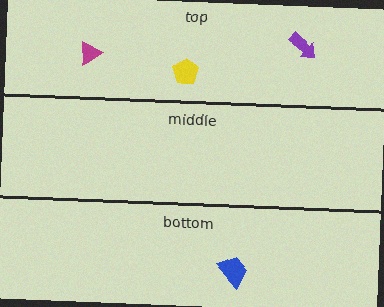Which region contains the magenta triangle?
The top region.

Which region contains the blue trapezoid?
The bottom region.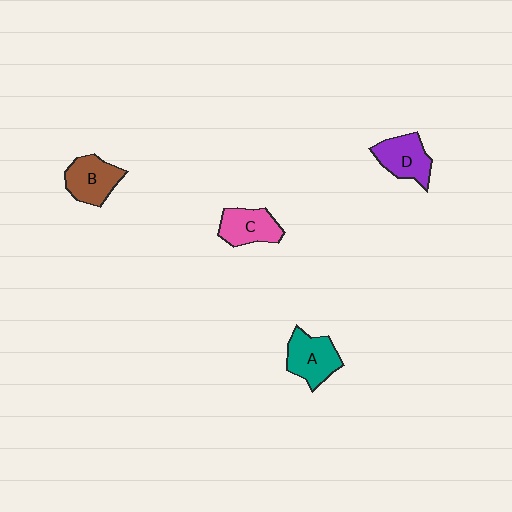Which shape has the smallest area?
Shape C (pink).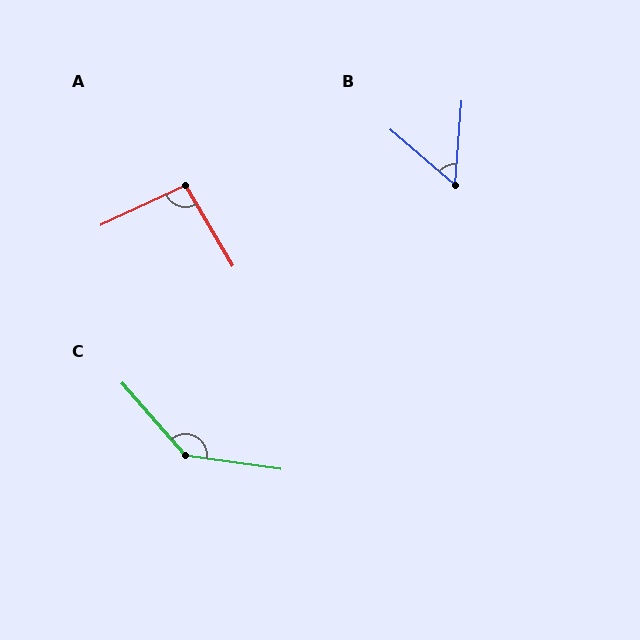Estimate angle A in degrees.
Approximately 95 degrees.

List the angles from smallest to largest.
B (54°), A (95°), C (139°).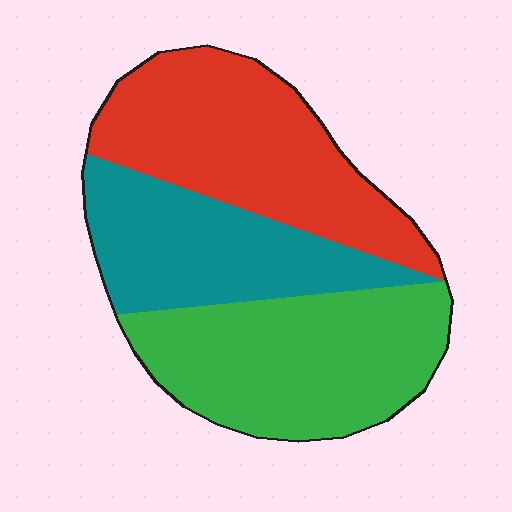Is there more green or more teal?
Green.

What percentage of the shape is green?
Green takes up about three eighths (3/8) of the shape.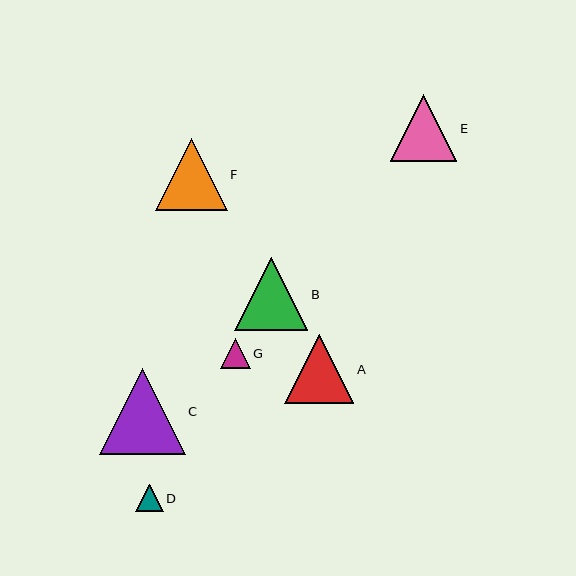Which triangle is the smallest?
Triangle D is the smallest with a size of approximately 27 pixels.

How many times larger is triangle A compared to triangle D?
Triangle A is approximately 2.5 times the size of triangle D.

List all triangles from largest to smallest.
From largest to smallest: C, B, F, A, E, G, D.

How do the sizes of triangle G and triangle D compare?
Triangle G and triangle D are approximately the same size.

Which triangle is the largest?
Triangle C is the largest with a size of approximately 86 pixels.